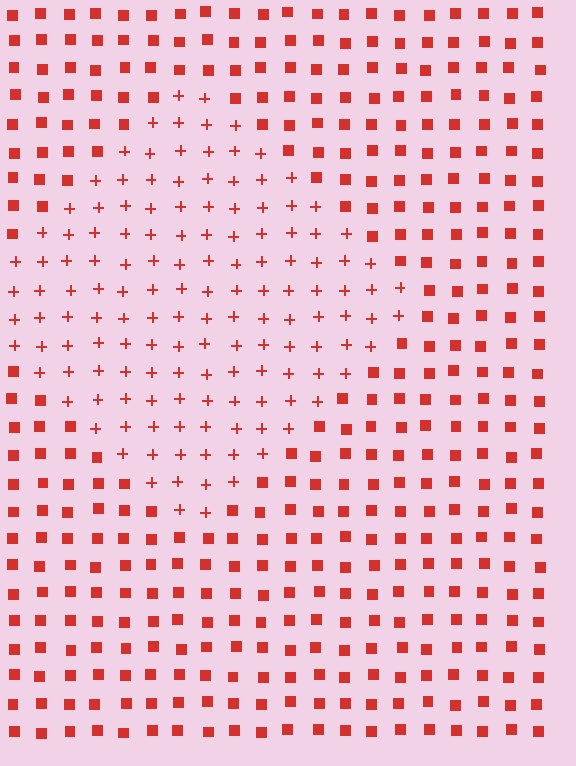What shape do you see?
I see a diamond.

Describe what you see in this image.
The image is filled with small red elements arranged in a uniform grid. A diamond-shaped region contains plus signs, while the surrounding area contains squares. The boundary is defined purely by the change in element shape.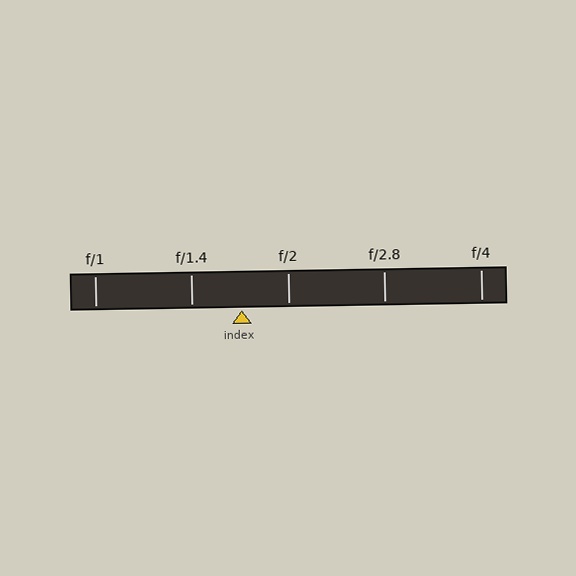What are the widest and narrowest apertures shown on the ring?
The widest aperture shown is f/1 and the narrowest is f/4.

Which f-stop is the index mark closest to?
The index mark is closest to f/2.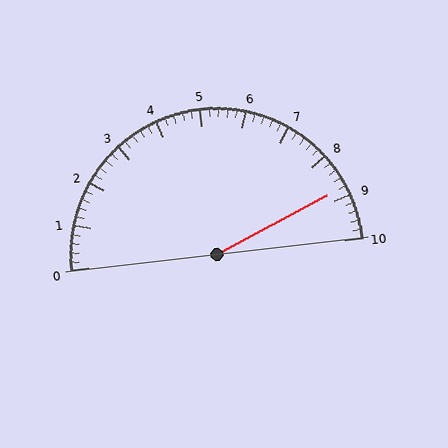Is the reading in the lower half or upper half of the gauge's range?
The reading is in the upper half of the range (0 to 10).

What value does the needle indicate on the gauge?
The needle indicates approximately 8.8.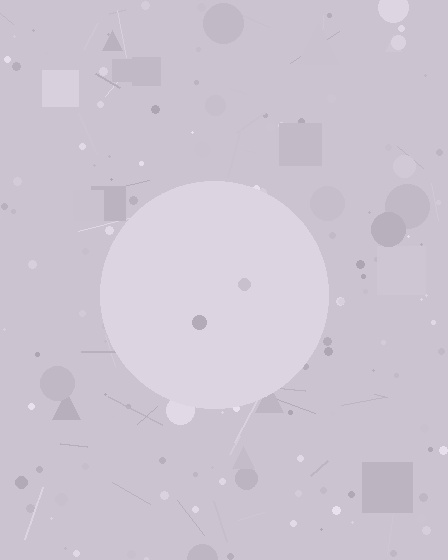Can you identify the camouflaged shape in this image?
The camouflaged shape is a circle.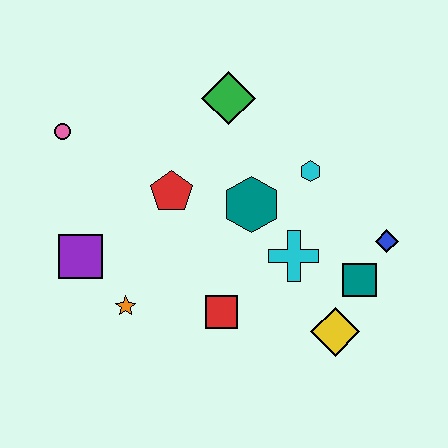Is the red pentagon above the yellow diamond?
Yes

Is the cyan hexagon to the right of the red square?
Yes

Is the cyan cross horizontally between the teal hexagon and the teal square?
Yes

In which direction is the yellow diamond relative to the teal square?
The yellow diamond is below the teal square.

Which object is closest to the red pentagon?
The teal hexagon is closest to the red pentagon.